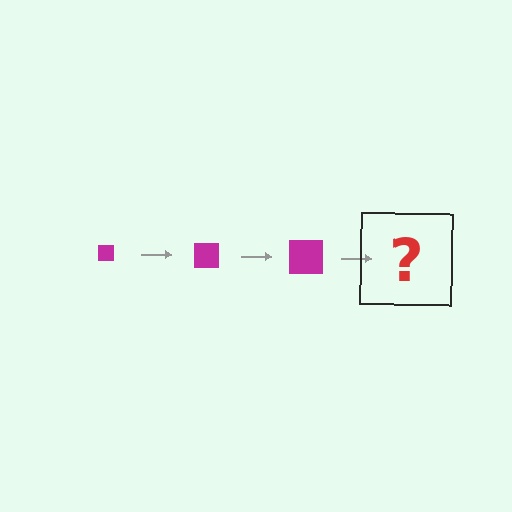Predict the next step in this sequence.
The next step is a magenta square, larger than the previous one.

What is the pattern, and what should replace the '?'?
The pattern is that the square gets progressively larger each step. The '?' should be a magenta square, larger than the previous one.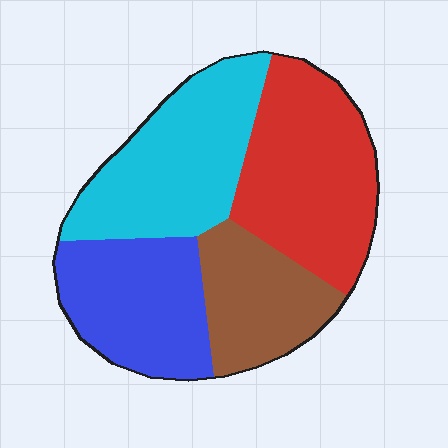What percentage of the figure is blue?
Blue covers about 25% of the figure.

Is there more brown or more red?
Red.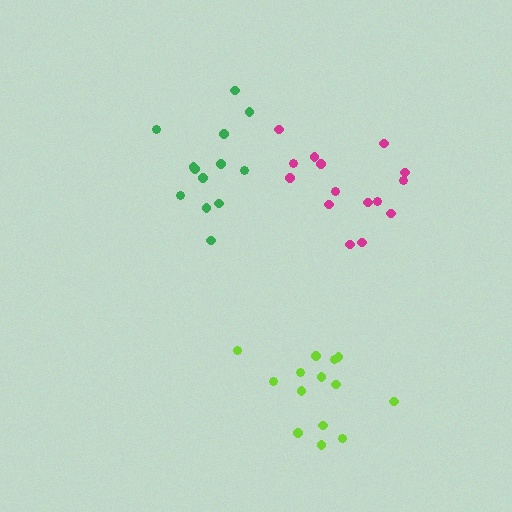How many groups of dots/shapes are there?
There are 3 groups.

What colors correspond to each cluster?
The clusters are colored: lime, magenta, green.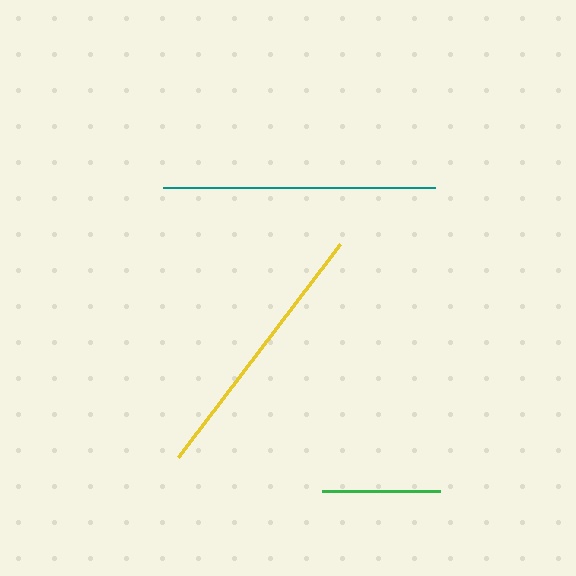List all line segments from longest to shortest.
From longest to shortest: teal, yellow, green.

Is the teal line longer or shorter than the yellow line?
The teal line is longer than the yellow line.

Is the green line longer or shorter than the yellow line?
The yellow line is longer than the green line.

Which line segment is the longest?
The teal line is the longest at approximately 273 pixels.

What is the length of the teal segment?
The teal segment is approximately 273 pixels long.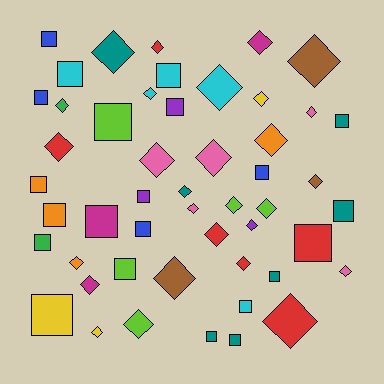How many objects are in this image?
There are 50 objects.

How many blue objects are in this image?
There are 4 blue objects.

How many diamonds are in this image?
There are 28 diamonds.